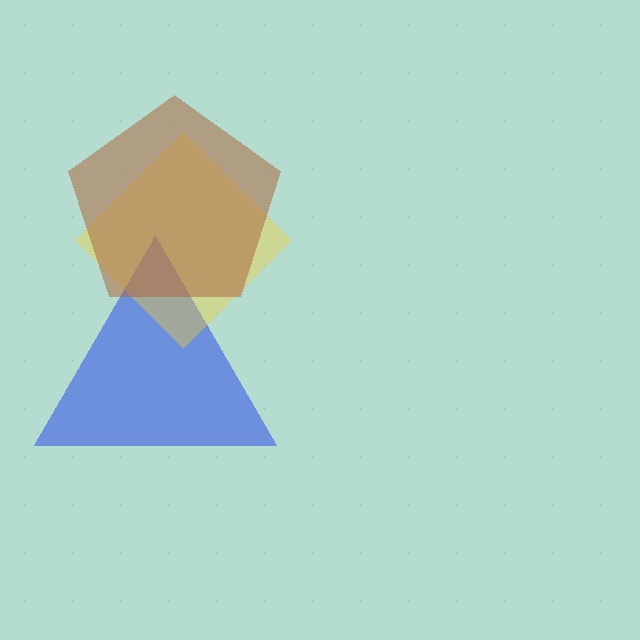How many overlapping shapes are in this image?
There are 3 overlapping shapes in the image.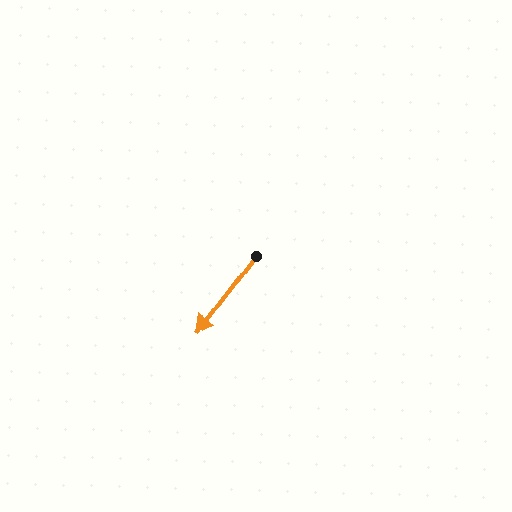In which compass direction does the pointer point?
Southwest.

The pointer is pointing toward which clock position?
Roughly 7 o'clock.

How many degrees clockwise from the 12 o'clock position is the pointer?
Approximately 217 degrees.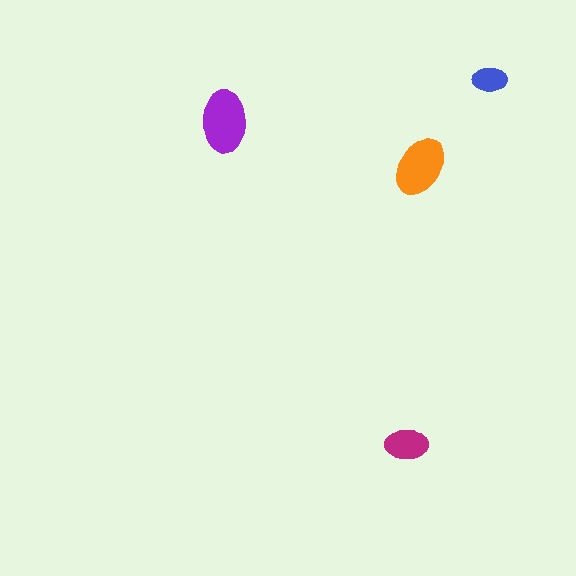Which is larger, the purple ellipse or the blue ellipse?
The purple one.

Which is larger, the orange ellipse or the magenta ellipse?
The orange one.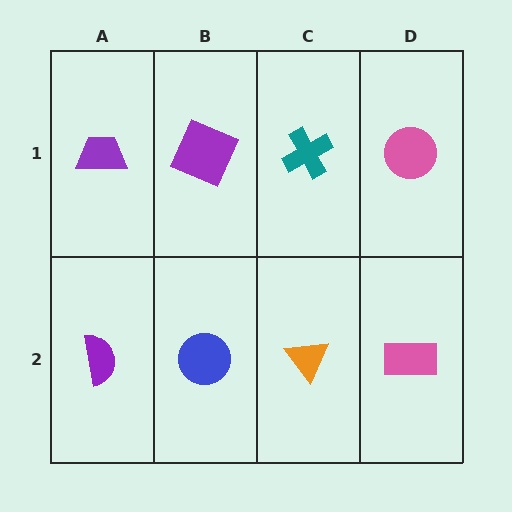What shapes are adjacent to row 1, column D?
A pink rectangle (row 2, column D), a teal cross (row 1, column C).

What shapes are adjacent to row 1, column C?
An orange triangle (row 2, column C), a purple square (row 1, column B), a pink circle (row 1, column D).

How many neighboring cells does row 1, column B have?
3.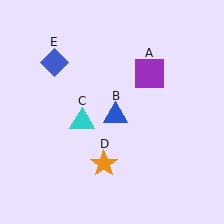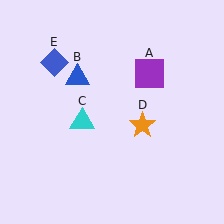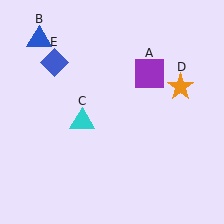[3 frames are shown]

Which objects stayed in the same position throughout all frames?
Purple square (object A) and cyan triangle (object C) and blue diamond (object E) remained stationary.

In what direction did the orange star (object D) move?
The orange star (object D) moved up and to the right.